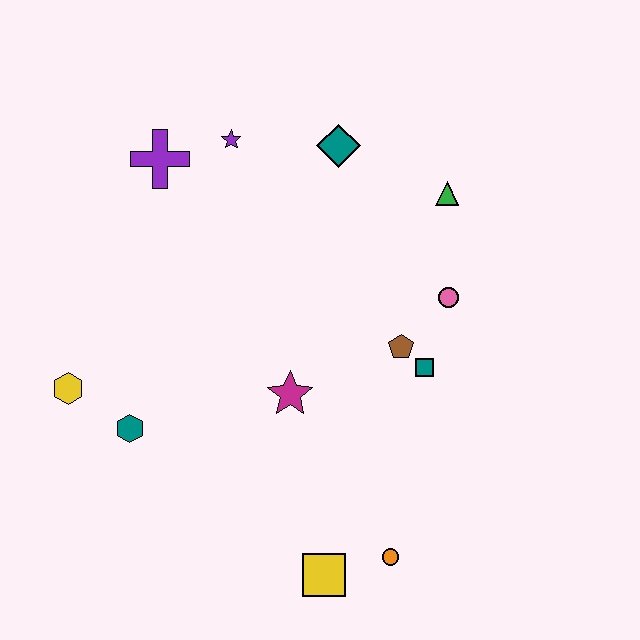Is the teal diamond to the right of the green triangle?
No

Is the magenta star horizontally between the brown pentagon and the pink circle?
No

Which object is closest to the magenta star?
The brown pentagon is closest to the magenta star.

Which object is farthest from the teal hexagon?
The green triangle is farthest from the teal hexagon.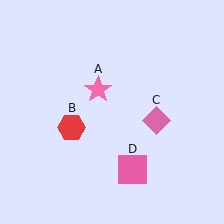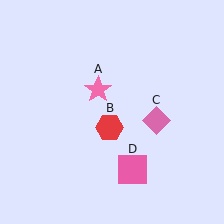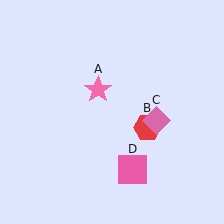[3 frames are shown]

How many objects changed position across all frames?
1 object changed position: red hexagon (object B).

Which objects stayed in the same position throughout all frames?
Pink star (object A) and pink diamond (object C) and pink square (object D) remained stationary.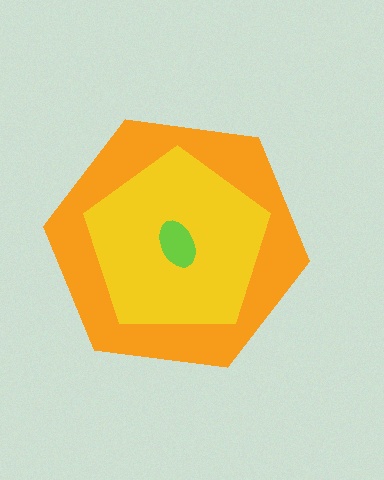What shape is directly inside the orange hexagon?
The yellow pentagon.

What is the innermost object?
The lime ellipse.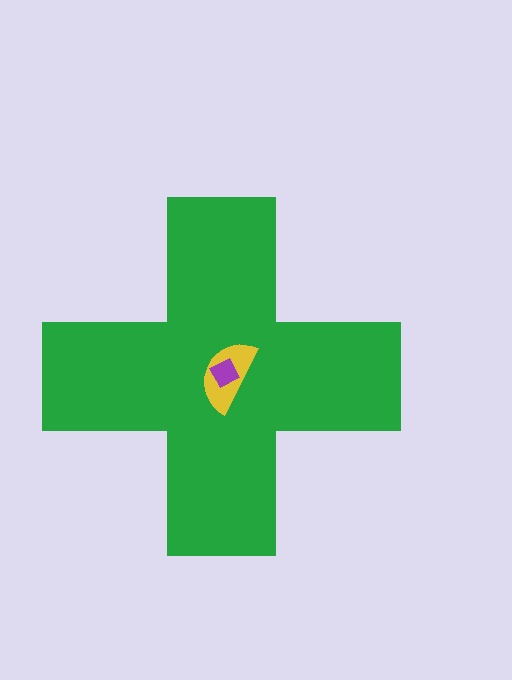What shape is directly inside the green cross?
The yellow semicircle.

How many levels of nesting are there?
3.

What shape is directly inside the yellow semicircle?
The purple diamond.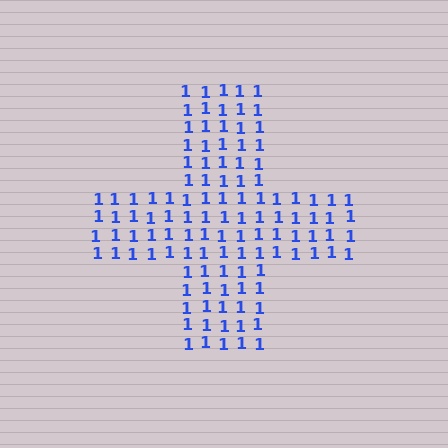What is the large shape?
The large shape is a cross.